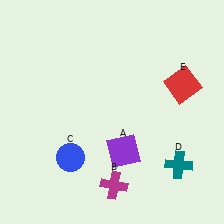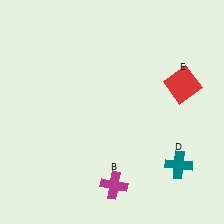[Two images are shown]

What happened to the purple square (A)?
The purple square (A) was removed in Image 2. It was in the bottom-right area of Image 1.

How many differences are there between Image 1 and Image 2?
There are 2 differences between the two images.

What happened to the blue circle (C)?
The blue circle (C) was removed in Image 2. It was in the bottom-left area of Image 1.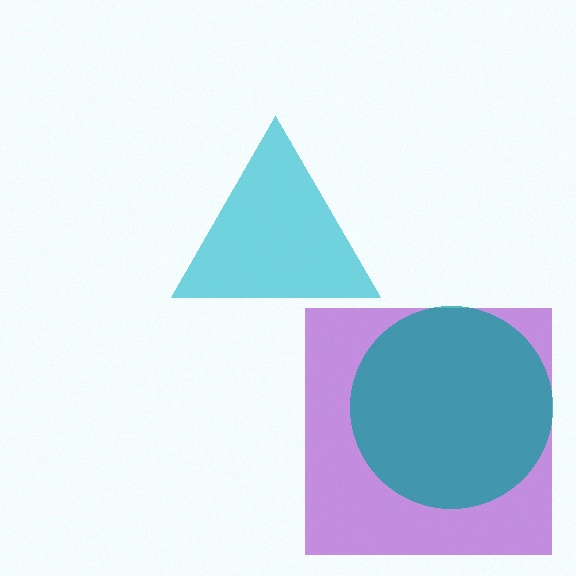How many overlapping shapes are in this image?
There are 3 overlapping shapes in the image.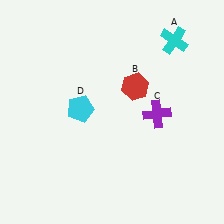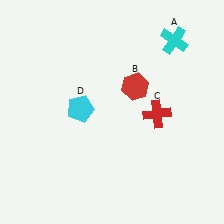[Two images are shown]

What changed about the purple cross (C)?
In Image 1, C is purple. In Image 2, it changed to red.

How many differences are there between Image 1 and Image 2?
There is 1 difference between the two images.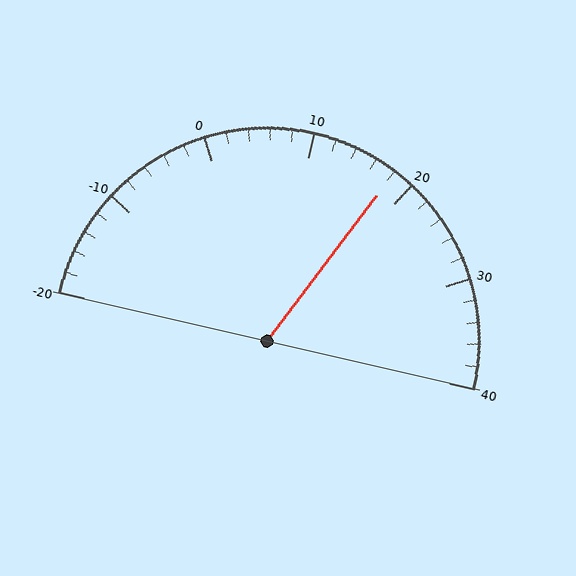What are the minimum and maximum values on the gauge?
The gauge ranges from -20 to 40.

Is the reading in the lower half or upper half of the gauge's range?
The reading is in the upper half of the range (-20 to 40).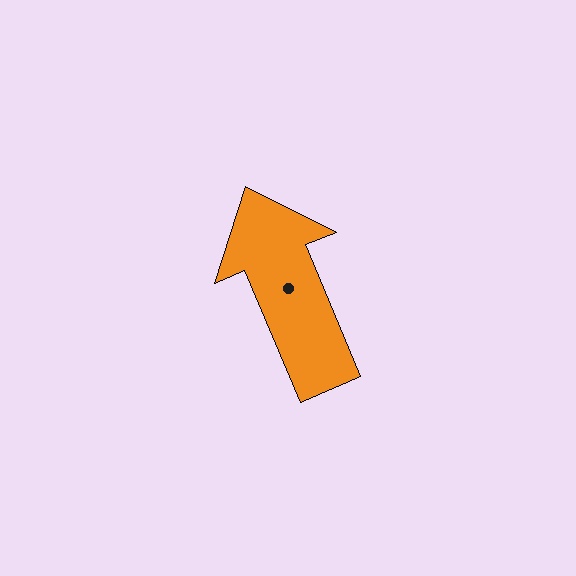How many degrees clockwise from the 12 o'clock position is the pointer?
Approximately 337 degrees.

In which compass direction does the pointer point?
Northwest.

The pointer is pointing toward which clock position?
Roughly 11 o'clock.